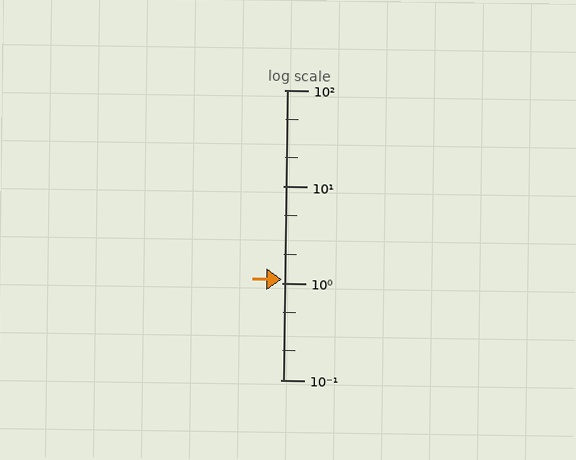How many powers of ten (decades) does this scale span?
The scale spans 3 decades, from 0.1 to 100.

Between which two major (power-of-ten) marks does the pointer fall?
The pointer is between 1 and 10.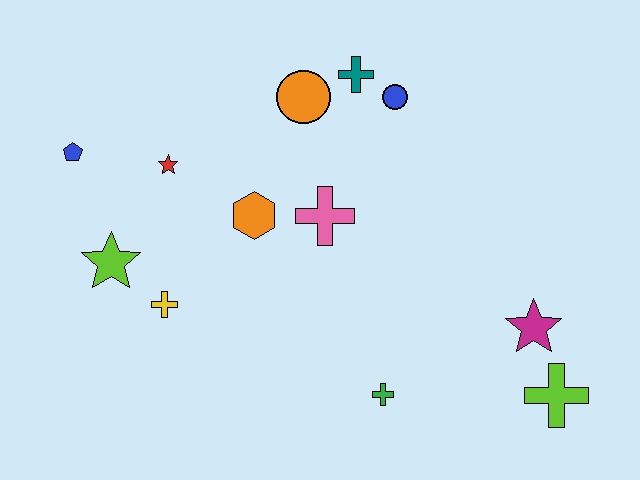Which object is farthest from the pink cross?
The lime cross is farthest from the pink cross.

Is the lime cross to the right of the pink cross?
Yes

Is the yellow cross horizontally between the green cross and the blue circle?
No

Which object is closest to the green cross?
The magenta star is closest to the green cross.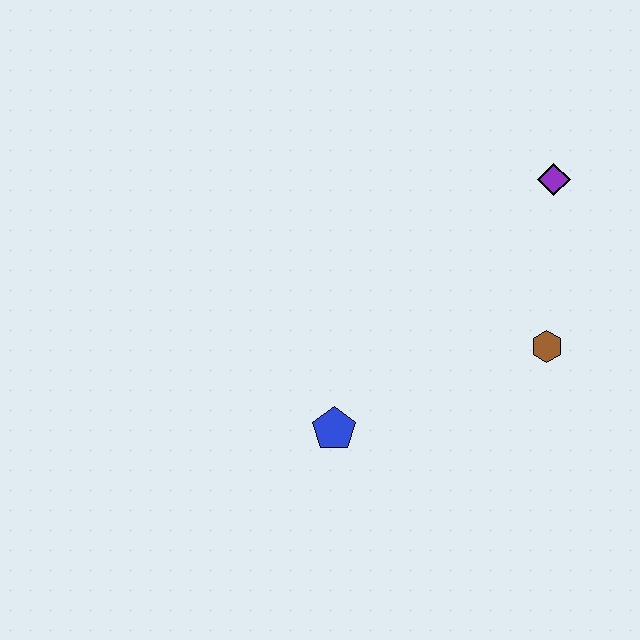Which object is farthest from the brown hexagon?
The blue pentagon is farthest from the brown hexagon.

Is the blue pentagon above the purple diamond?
No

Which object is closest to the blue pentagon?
The brown hexagon is closest to the blue pentagon.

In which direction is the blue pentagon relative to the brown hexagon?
The blue pentagon is to the left of the brown hexagon.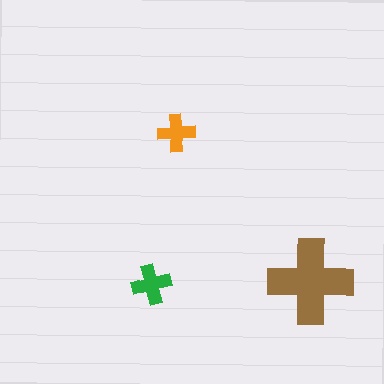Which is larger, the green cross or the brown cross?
The brown one.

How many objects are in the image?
There are 3 objects in the image.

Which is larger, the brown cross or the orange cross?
The brown one.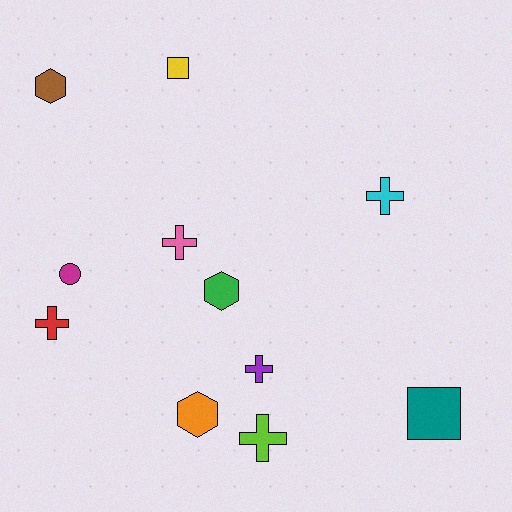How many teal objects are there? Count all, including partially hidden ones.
There is 1 teal object.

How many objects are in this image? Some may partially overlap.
There are 11 objects.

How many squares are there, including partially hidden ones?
There are 2 squares.